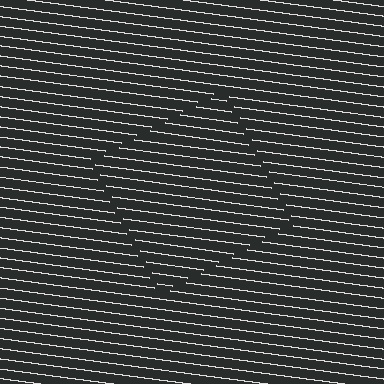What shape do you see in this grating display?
An illusory square. The interior of the shape contains the same grating, shifted by half a period — the contour is defined by the phase discontinuity where line-ends from the inner and outer gratings abut.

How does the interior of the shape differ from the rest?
The interior of the shape contains the same grating, shifted by half a period — the contour is defined by the phase discontinuity where line-ends from the inner and outer gratings abut.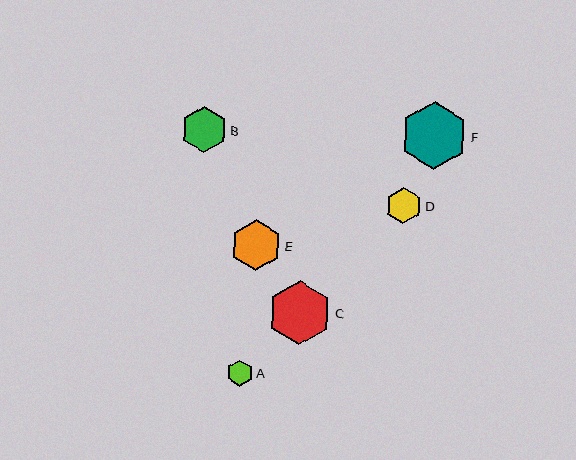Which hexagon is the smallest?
Hexagon A is the smallest with a size of approximately 26 pixels.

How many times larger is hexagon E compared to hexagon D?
Hexagon E is approximately 1.4 times the size of hexagon D.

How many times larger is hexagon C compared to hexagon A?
Hexagon C is approximately 2.4 times the size of hexagon A.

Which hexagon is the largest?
Hexagon F is the largest with a size of approximately 68 pixels.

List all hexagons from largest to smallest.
From largest to smallest: F, C, E, B, D, A.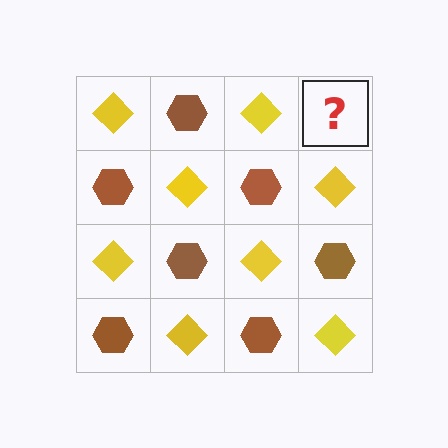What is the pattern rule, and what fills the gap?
The rule is that it alternates yellow diamond and brown hexagon in a checkerboard pattern. The gap should be filled with a brown hexagon.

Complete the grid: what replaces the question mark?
The question mark should be replaced with a brown hexagon.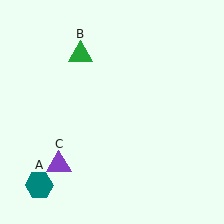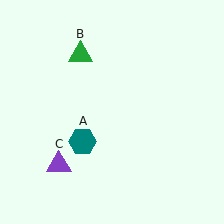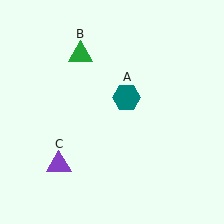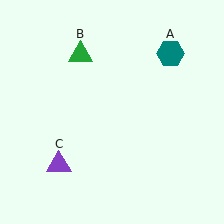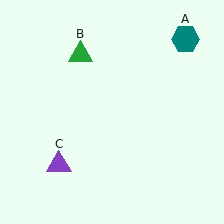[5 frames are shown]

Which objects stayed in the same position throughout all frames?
Green triangle (object B) and purple triangle (object C) remained stationary.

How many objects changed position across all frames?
1 object changed position: teal hexagon (object A).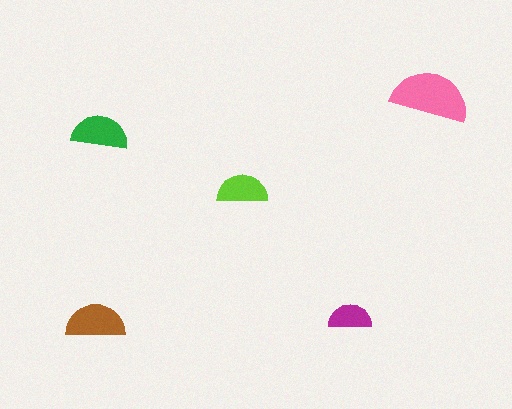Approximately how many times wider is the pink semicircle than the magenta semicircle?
About 2 times wider.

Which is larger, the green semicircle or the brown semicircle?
The brown one.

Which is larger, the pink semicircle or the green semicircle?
The pink one.